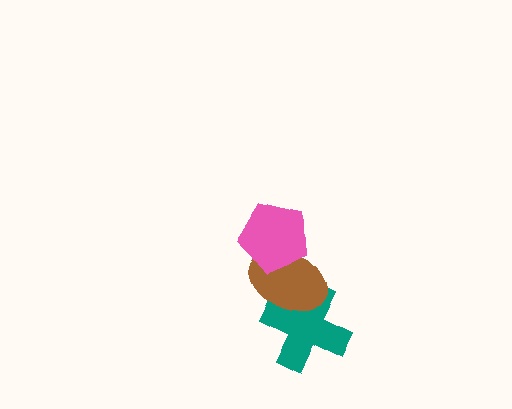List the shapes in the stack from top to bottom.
From top to bottom: the pink pentagon, the brown ellipse, the teal cross.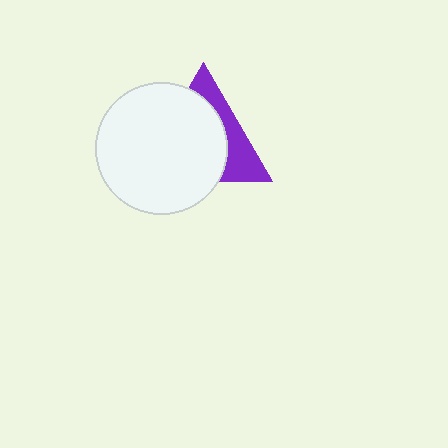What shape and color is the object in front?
The object in front is a white circle.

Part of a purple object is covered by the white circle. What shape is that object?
It is a triangle.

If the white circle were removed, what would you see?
You would see the complete purple triangle.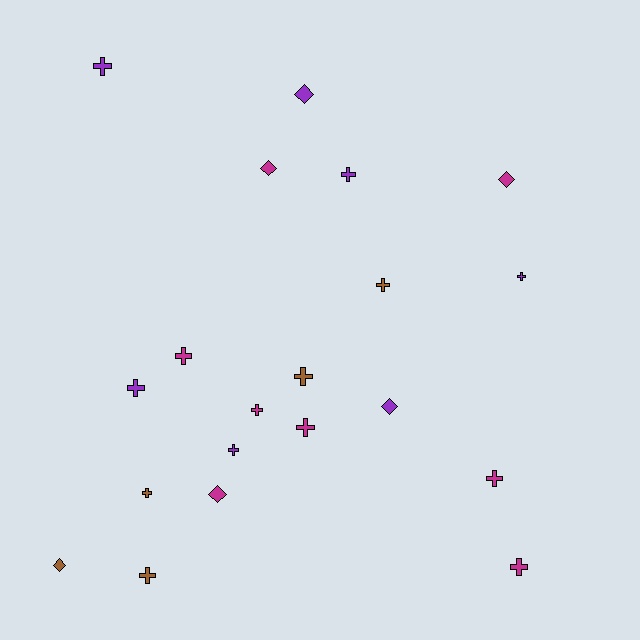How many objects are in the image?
There are 20 objects.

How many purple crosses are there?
There are 5 purple crosses.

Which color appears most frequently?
Magenta, with 8 objects.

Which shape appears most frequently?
Cross, with 14 objects.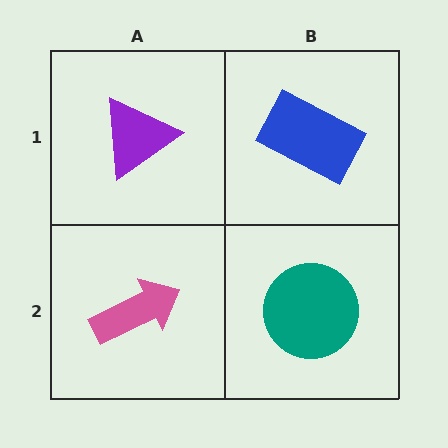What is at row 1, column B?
A blue rectangle.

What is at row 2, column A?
A pink arrow.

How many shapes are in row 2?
2 shapes.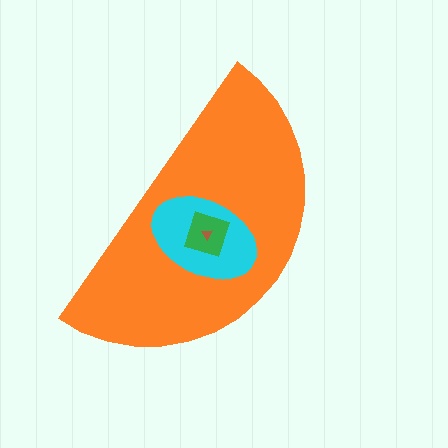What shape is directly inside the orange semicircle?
The cyan ellipse.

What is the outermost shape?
The orange semicircle.